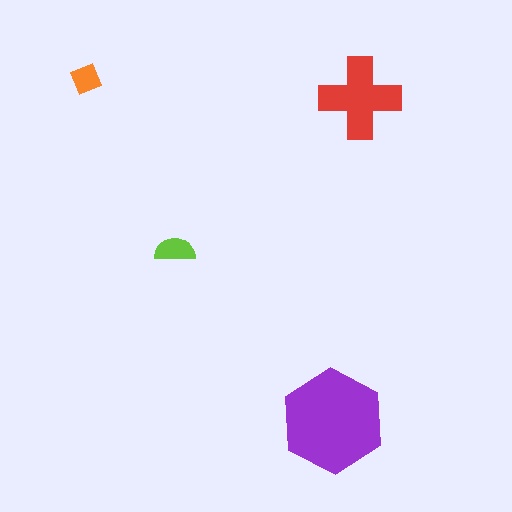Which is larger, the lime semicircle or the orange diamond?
The lime semicircle.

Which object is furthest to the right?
The red cross is rightmost.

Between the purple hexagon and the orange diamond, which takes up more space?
The purple hexagon.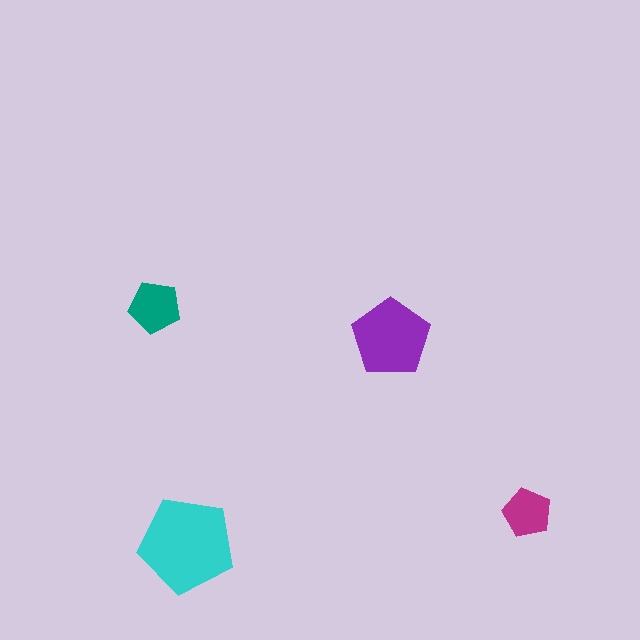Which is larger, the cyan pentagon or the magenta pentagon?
The cyan one.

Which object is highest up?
The teal pentagon is topmost.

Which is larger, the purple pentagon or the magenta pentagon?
The purple one.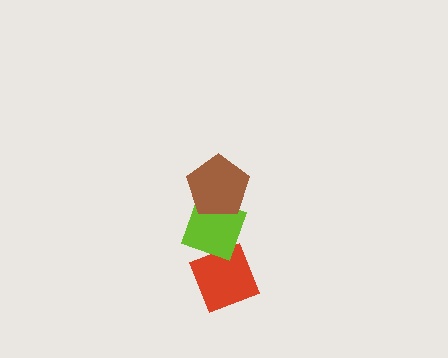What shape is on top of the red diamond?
The lime diamond is on top of the red diamond.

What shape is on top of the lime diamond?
The brown pentagon is on top of the lime diamond.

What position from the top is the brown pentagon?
The brown pentagon is 1st from the top.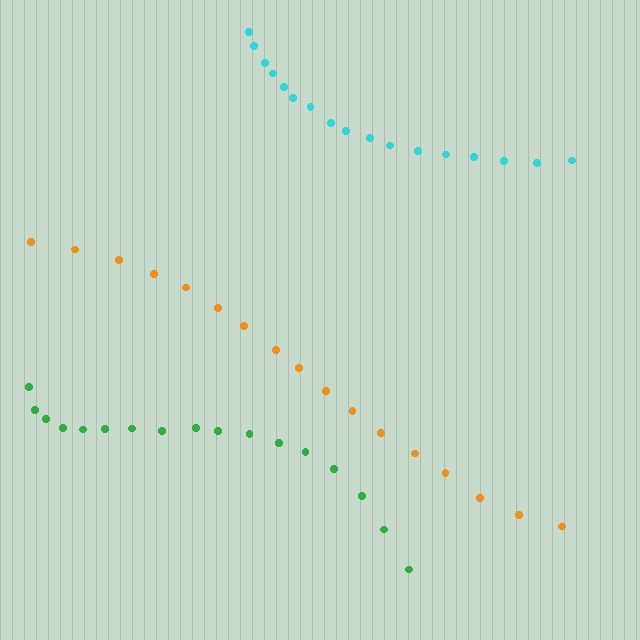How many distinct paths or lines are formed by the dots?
There are 3 distinct paths.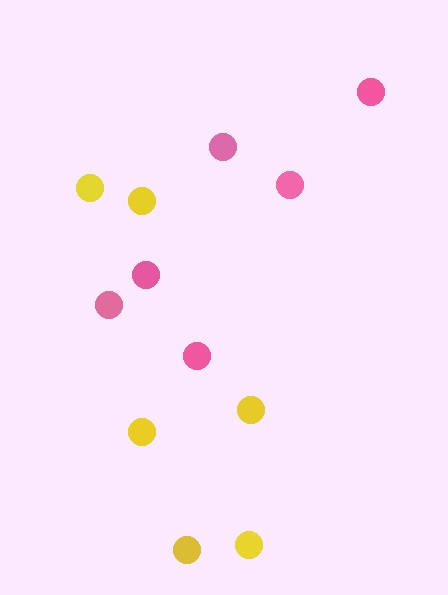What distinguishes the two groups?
There are 2 groups: one group of pink circles (6) and one group of yellow circles (6).